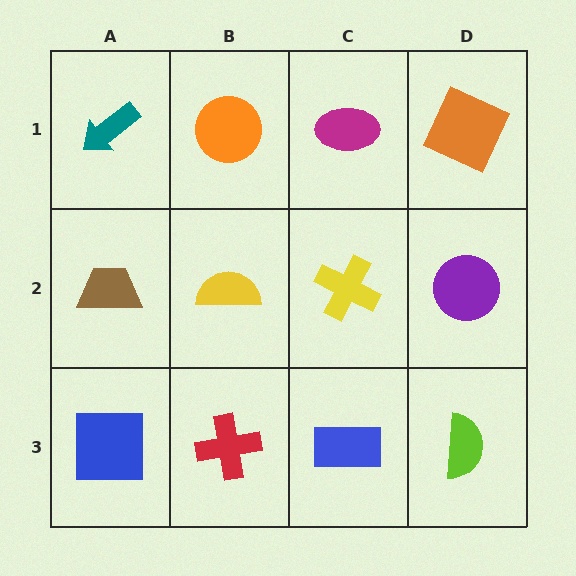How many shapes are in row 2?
4 shapes.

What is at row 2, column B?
A yellow semicircle.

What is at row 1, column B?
An orange circle.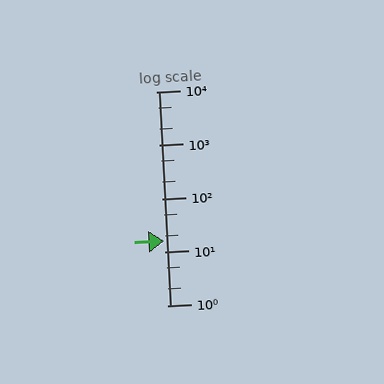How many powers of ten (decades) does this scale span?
The scale spans 4 decades, from 1 to 10000.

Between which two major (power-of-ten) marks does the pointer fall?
The pointer is between 10 and 100.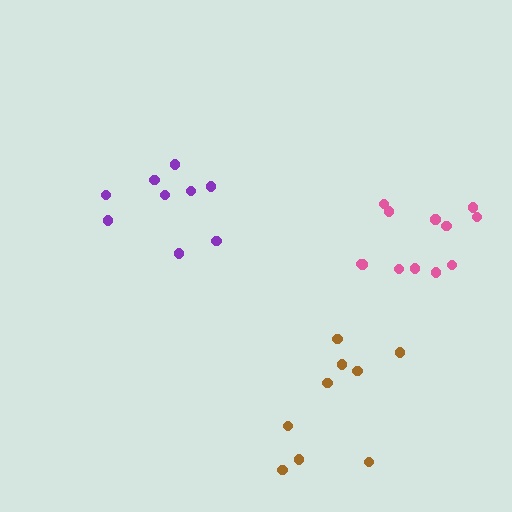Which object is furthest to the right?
The pink cluster is rightmost.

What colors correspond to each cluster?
The clusters are colored: pink, purple, brown.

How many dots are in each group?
Group 1: 12 dots, Group 2: 9 dots, Group 3: 9 dots (30 total).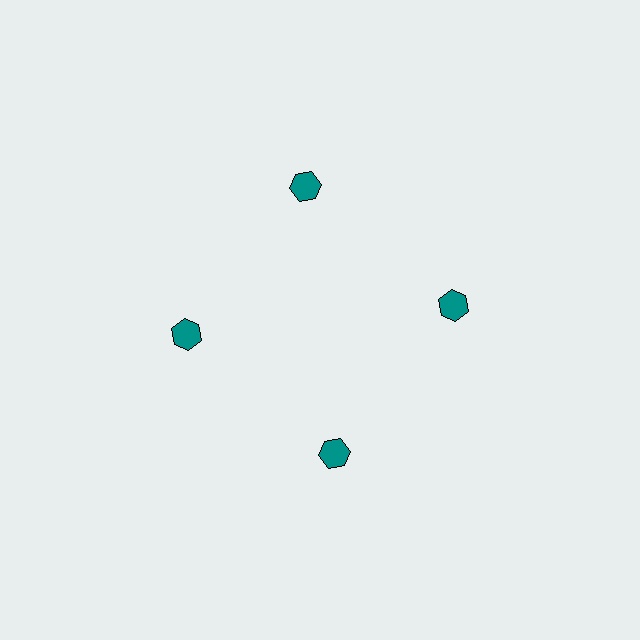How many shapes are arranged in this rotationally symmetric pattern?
There are 4 shapes, arranged in 4 groups of 1.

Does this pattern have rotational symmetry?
Yes, this pattern has 4-fold rotational symmetry. It looks the same after rotating 90 degrees around the center.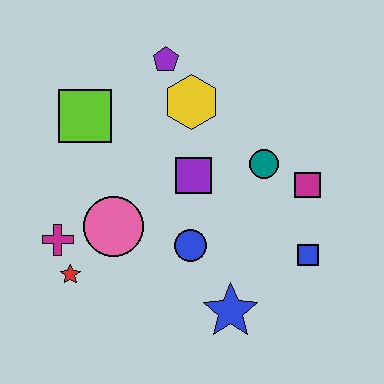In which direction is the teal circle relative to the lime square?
The teal circle is to the right of the lime square.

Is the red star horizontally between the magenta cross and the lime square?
Yes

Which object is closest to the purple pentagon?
The yellow hexagon is closest to the purple pentagon.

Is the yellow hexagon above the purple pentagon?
No